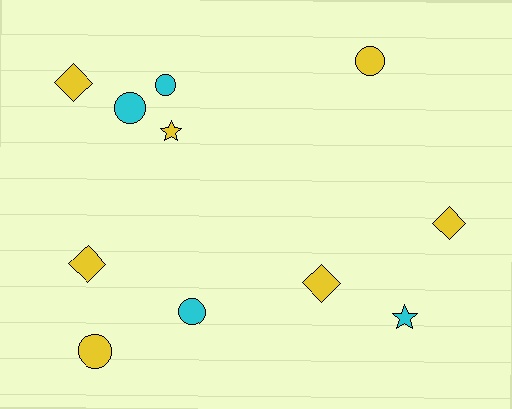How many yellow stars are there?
There is 1 yellow star.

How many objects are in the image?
There are 11 objects.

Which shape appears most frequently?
Circle, with 5 objects.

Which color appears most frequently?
Yellow, with 7 objects.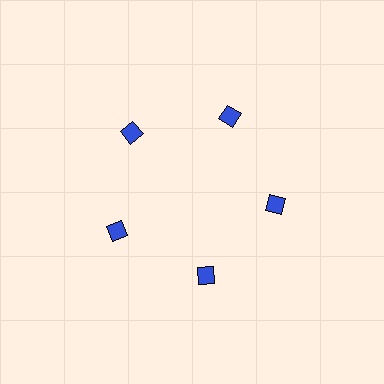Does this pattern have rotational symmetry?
Yes, this pattern has 5-fold rotational symmetry. It looks the same after rotating 72 degrees around the center.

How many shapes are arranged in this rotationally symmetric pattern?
There are 5 shapes, arranged in 5 groups of 1.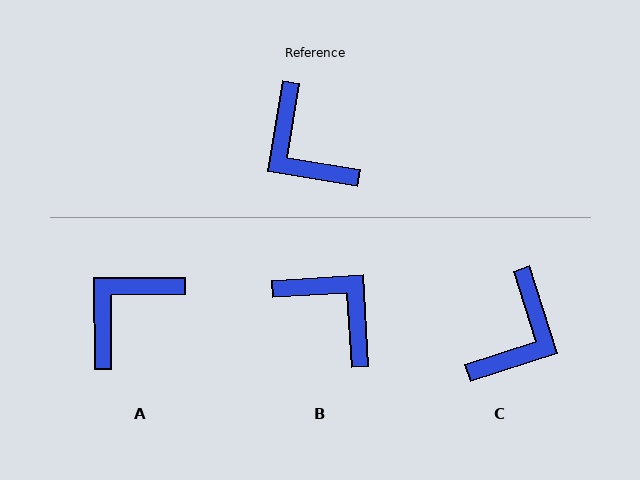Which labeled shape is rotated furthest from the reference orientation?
B, about 167 degrees away.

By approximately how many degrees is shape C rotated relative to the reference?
Approximately 117 degrees counter-clockwise.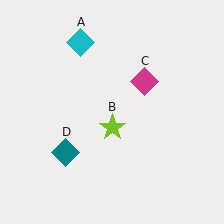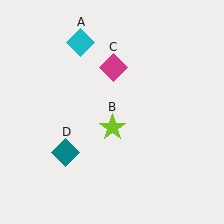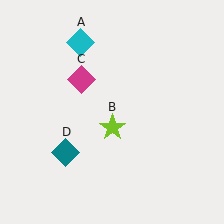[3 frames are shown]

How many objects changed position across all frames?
1 object changed position: magenta diamond (object C).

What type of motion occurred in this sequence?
The magenta diamond (object C) rotated counterclockwise around the center of the scene.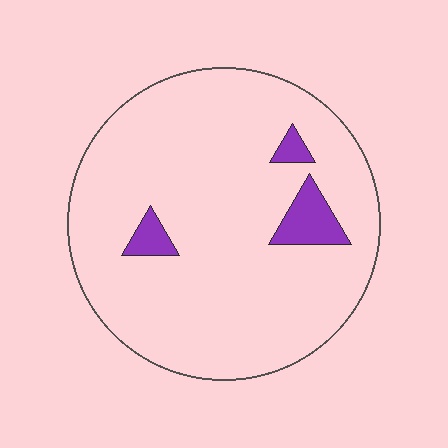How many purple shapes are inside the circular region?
3.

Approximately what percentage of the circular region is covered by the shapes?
Approximately 5%.